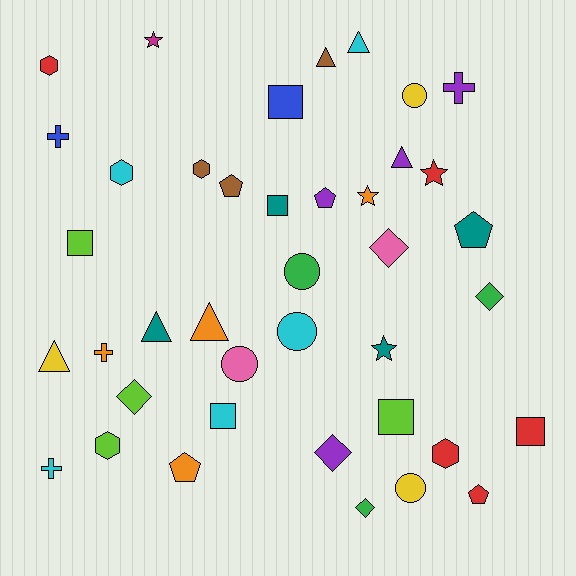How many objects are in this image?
There are 40 objects.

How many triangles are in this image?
There are 6 triangles.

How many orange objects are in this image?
There are 4 orange objects.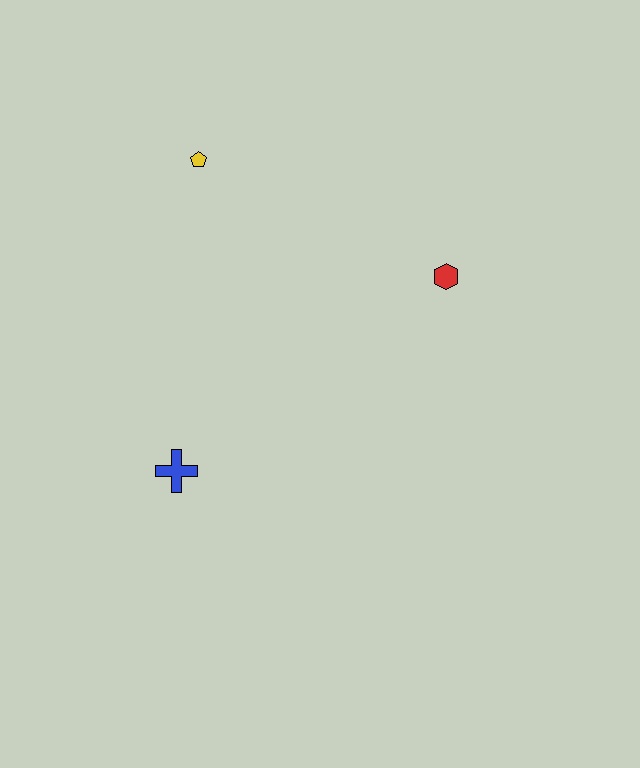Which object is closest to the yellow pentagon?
The red hexagon is closest to the yellow pentagon.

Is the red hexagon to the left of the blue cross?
No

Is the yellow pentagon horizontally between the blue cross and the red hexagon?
Yes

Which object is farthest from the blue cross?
The red hexagon is farthest from the blue cross.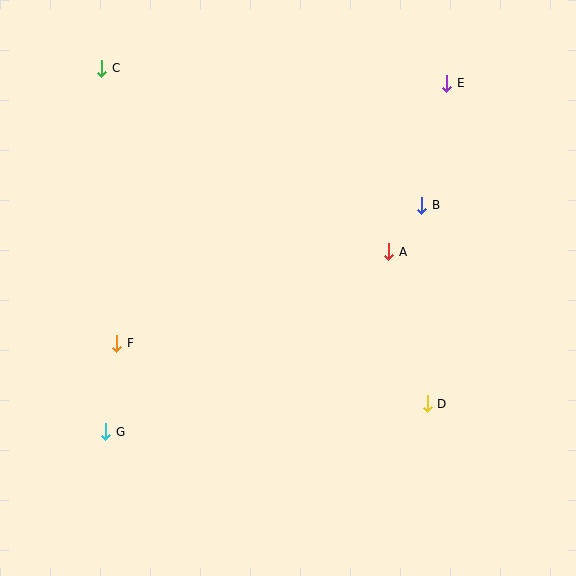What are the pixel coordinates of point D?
Point D is at (427, 404).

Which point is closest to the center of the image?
Point A at (389, 252) is closest to the center.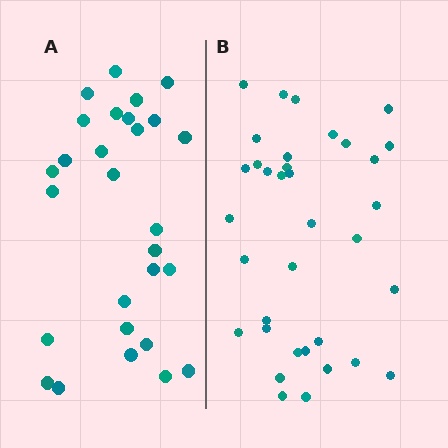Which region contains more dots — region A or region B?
Region B (the right region) has more dots.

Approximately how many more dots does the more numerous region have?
Region B has roughly 8 or so more dots than region A.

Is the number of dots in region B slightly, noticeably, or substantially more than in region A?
Region B has noticeably more, but not dramatically so. The ratio is roughly 1.2 to 1.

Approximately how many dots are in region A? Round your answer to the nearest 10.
About 30 dots. (The exact count is 28, which rounds to 30.)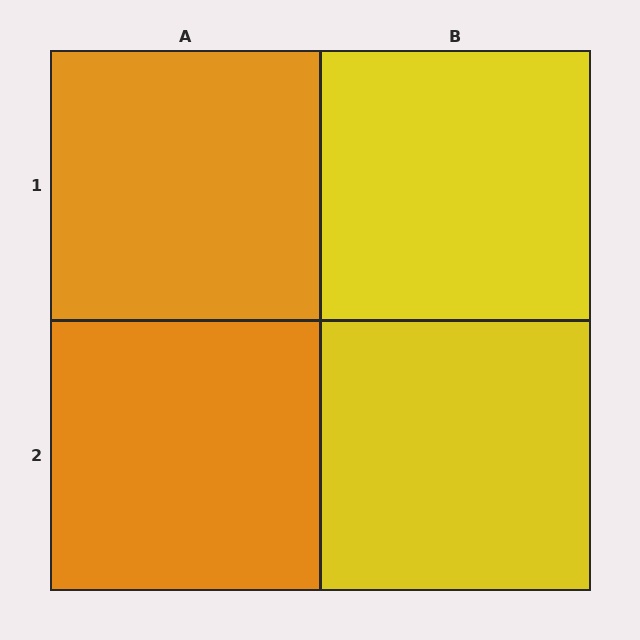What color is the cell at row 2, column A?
Orange.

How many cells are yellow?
2 cells are yellow.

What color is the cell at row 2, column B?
Yellow.